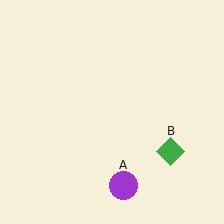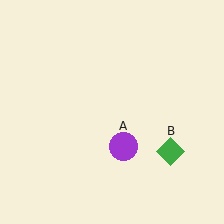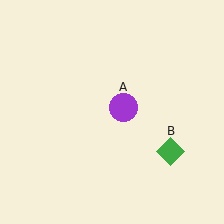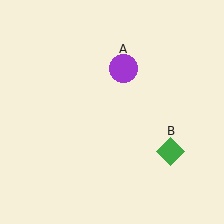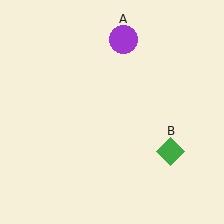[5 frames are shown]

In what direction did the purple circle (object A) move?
The purple circle (object A) moved up.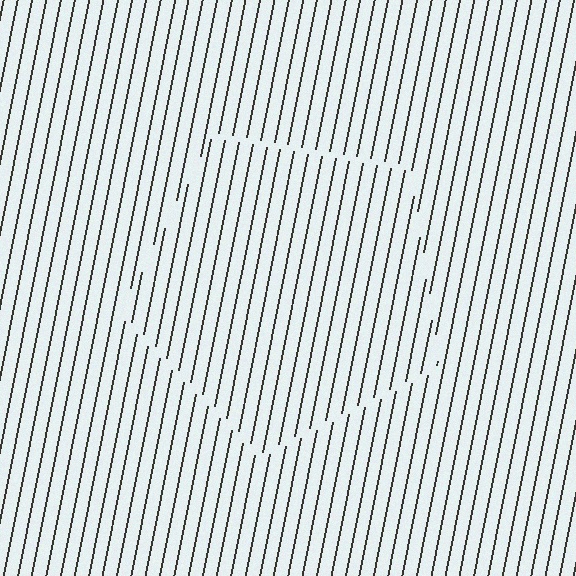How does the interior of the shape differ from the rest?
The interior of the shape contains the same grating, shifted by half a period — the contour is defined by the phase discontinuity where line-ends from the inner and outer gratings abut.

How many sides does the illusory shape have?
5 sides — the line-ends trace a pentagon.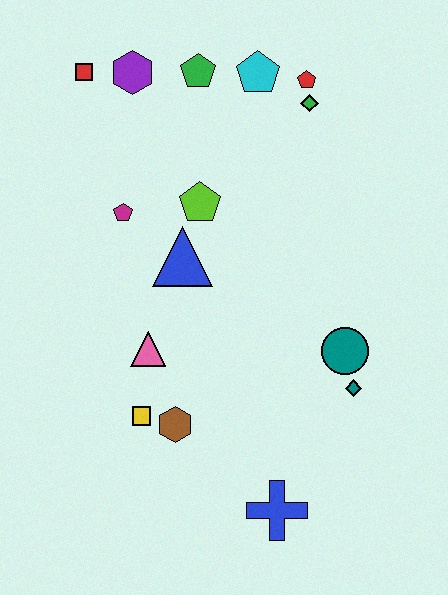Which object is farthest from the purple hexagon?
The blue cross is farthest from the purple hexagon.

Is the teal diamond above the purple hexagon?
No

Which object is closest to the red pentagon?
The green diamond is closest to the red pentagon.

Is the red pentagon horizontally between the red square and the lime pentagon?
No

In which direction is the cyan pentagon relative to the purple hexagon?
The cyan pentagon is to the right of the purple hexagon.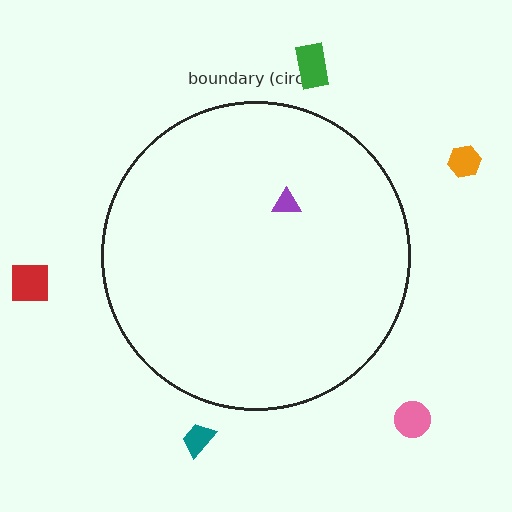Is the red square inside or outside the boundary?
Outside.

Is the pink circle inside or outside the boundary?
Outside.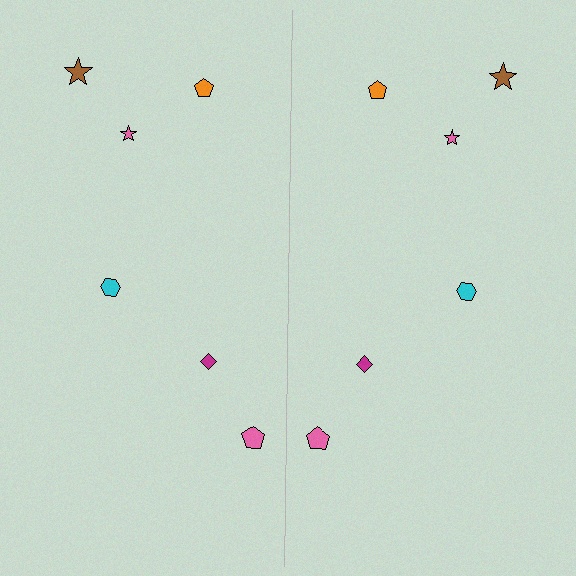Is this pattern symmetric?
Yes, this pattern has bilateral (reflection) symmetry.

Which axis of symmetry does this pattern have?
The pattern has a vertical axis of symmetry running through the center of the image.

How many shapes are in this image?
There are 12 shapes in this image.